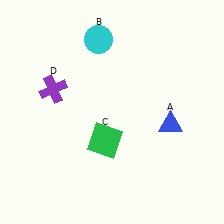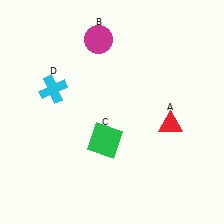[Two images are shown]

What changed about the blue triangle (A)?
In Image 1, A is blue. In Image 2, it changed to red.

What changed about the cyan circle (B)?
In Image 1, B is cyan. In Image 2, it changed to magenta.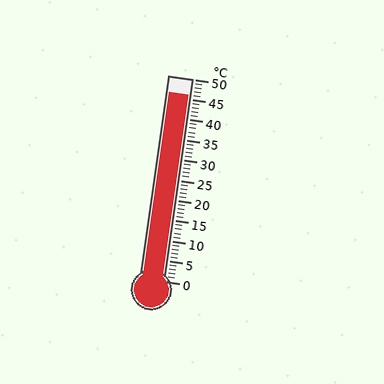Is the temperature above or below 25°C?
The temperature is above 25°C.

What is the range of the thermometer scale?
The thermometer scale ranges from 0°C to 50°C.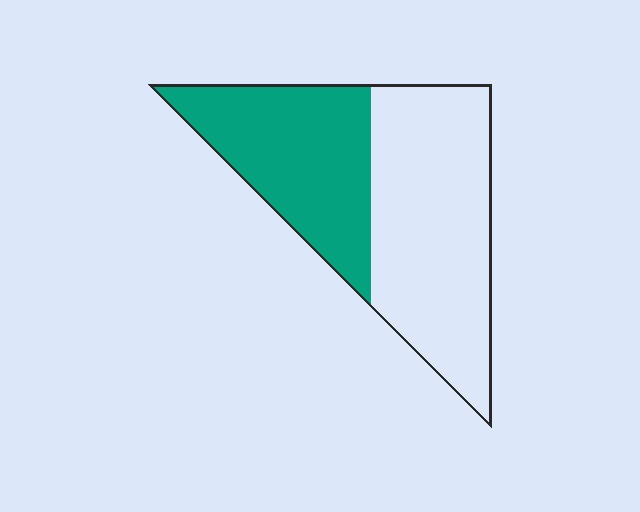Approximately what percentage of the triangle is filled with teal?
Approximately 40%.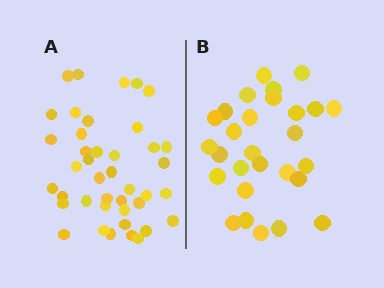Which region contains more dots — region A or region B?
Region A (the left region) has more dots.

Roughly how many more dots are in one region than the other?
Region A has approximately 15 more dots than region B.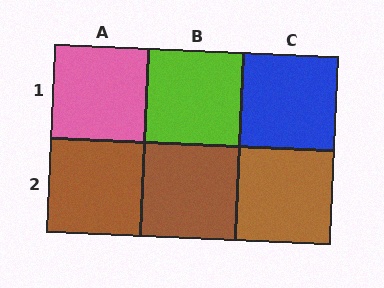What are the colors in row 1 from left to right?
Pink, lime, blue.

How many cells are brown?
3 cells are brown.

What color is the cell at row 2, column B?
Brown.